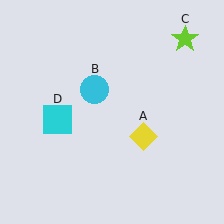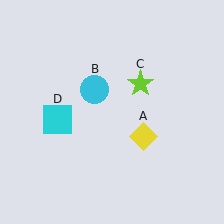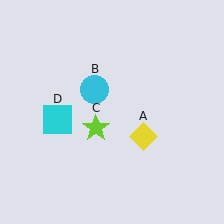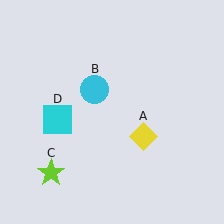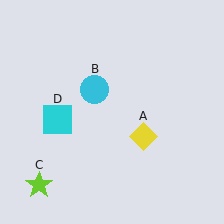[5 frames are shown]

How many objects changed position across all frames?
1 object changed position: lime star (object C).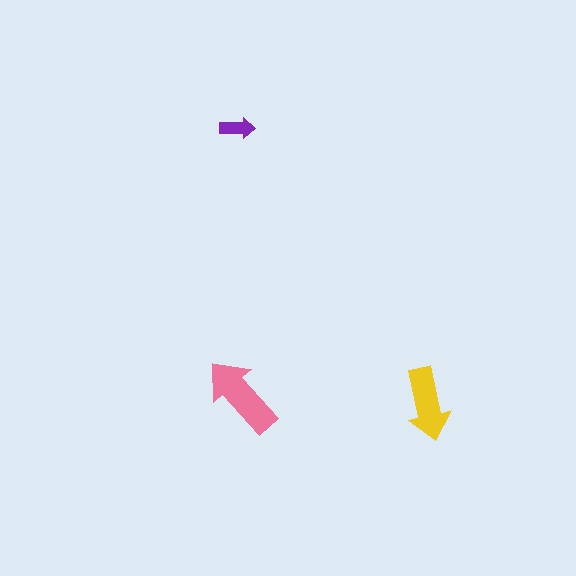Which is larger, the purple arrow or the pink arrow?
The pink one.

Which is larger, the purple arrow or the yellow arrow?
The yellow one.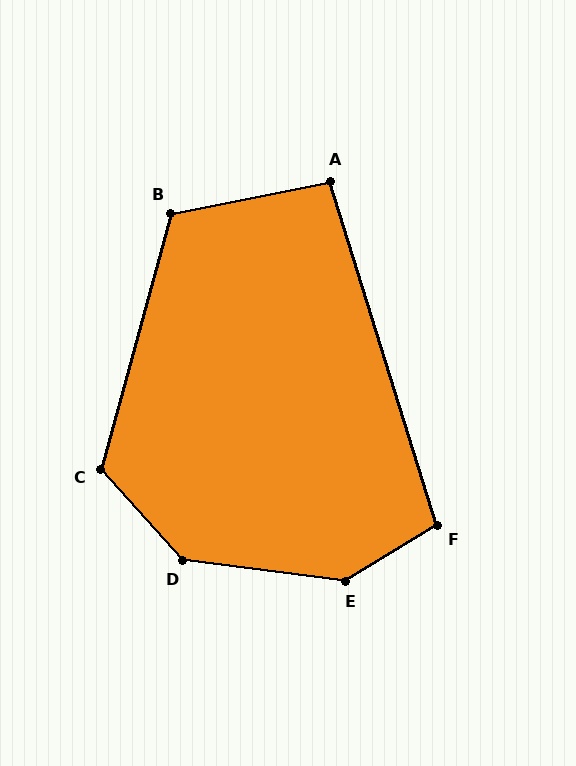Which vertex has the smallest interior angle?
A, at approximately 96 degrees.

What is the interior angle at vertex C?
Approximately 123 degrees (obtuse).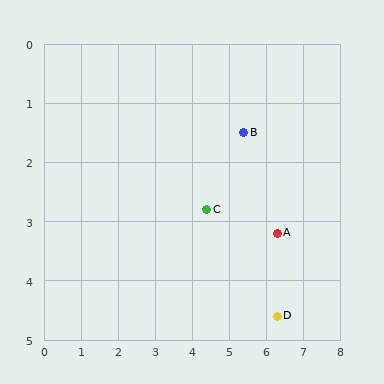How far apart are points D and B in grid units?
Points D and B are about 3.2 grid units apart.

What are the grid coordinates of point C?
Point C is at approximately (4.4, 2.8).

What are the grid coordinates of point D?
Point D is at approximately (6.3, 4.6).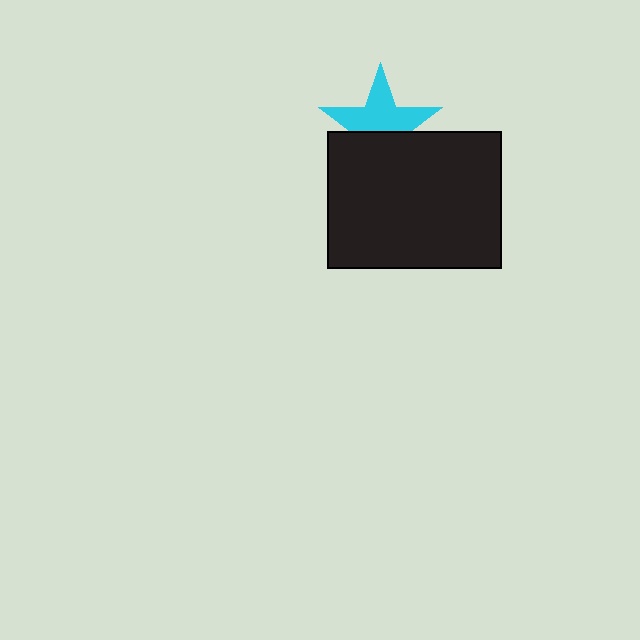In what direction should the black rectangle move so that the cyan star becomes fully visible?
The black rectangle should move down. That is the shortest direction to clear the overlap and leave the cyan star fully visible.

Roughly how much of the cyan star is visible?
About half of it is visible (roughly 59%).